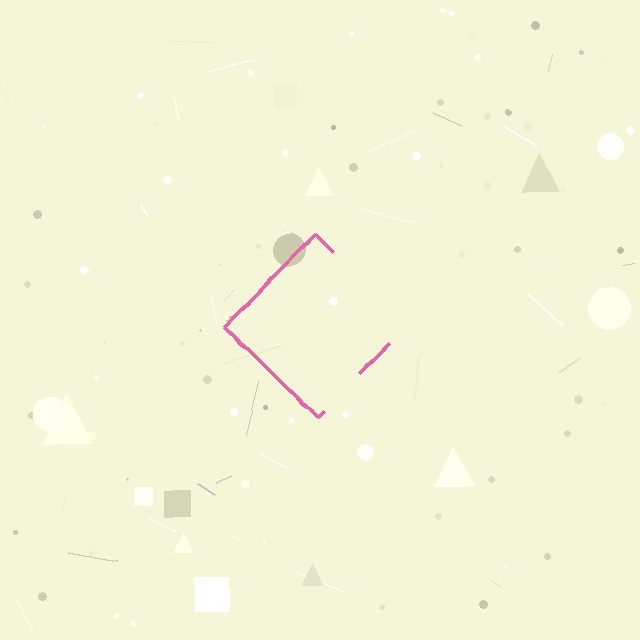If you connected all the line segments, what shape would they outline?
They would outline a diamond.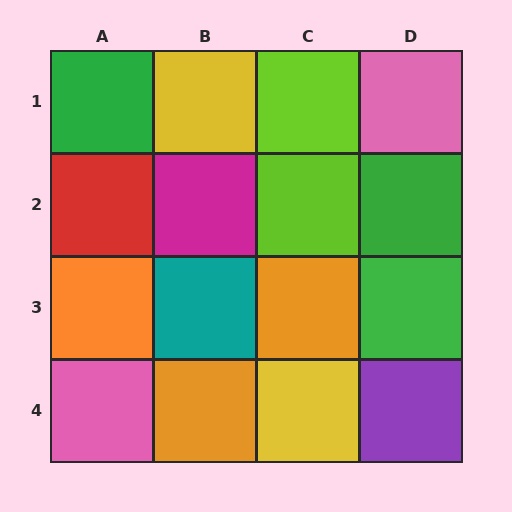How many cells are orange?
3 cells are orange.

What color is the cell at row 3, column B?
Teal.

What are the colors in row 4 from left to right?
Pink, orange, yellow, purple.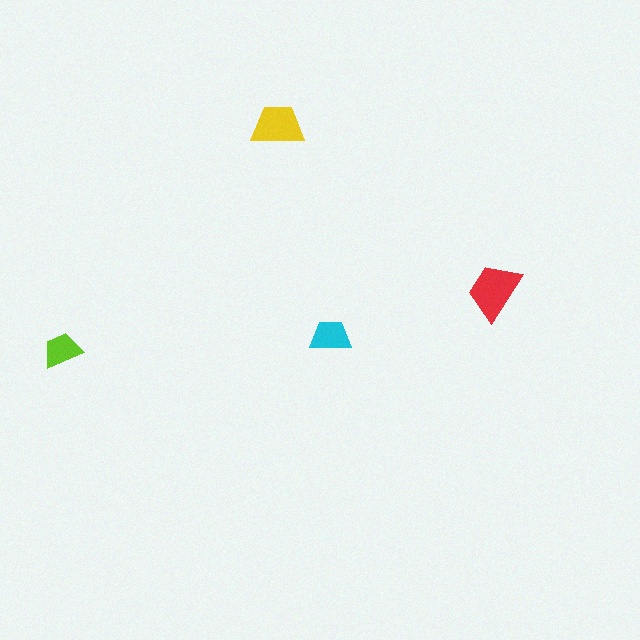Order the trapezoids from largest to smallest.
the red one, the yellow one, the cyan one, the lime one.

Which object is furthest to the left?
The lime trapezoid is leftmost.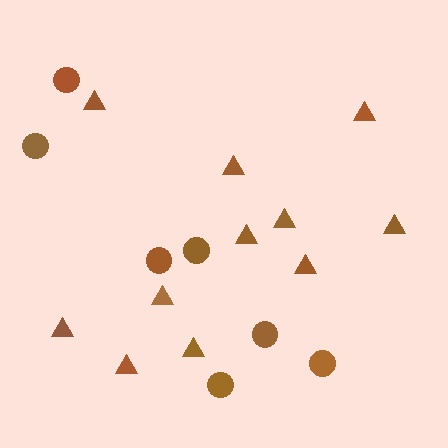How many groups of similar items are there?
There are 2 groups: one group of triangles (11) and one group of circles (7).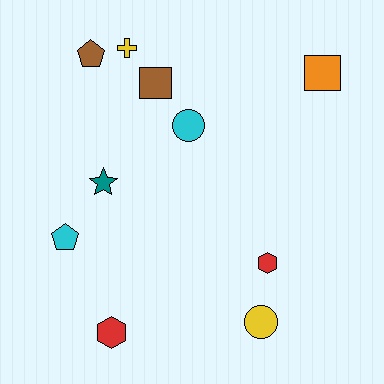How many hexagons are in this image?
There are 2 hexagons.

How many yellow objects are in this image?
There are 2 yellow objects.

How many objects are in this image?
There are 10 objects.